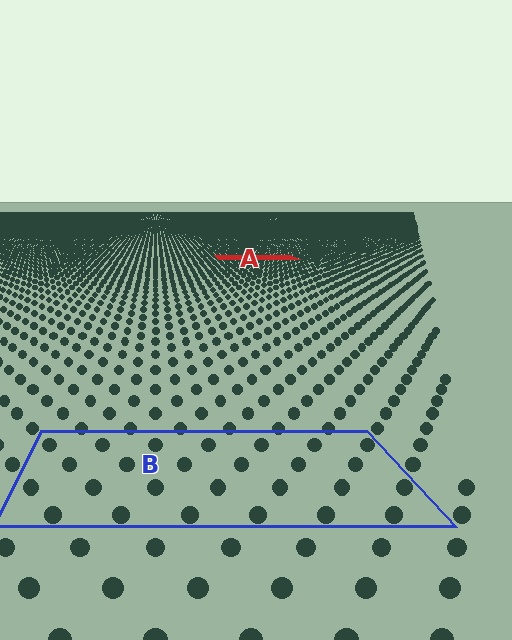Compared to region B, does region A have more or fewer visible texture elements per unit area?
Region A has more texture elements per unit area — they are packed more densely because it is farther away.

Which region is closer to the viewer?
Region B is closer. The texture elements there are larger and more spread out.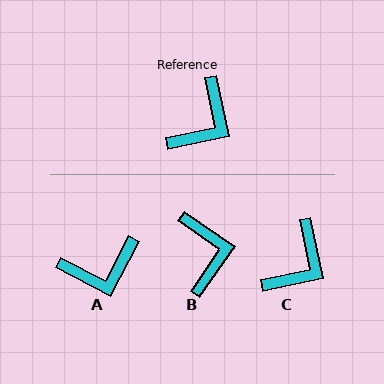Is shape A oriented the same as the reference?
No, it is off by about 40 degrees.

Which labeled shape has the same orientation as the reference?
C.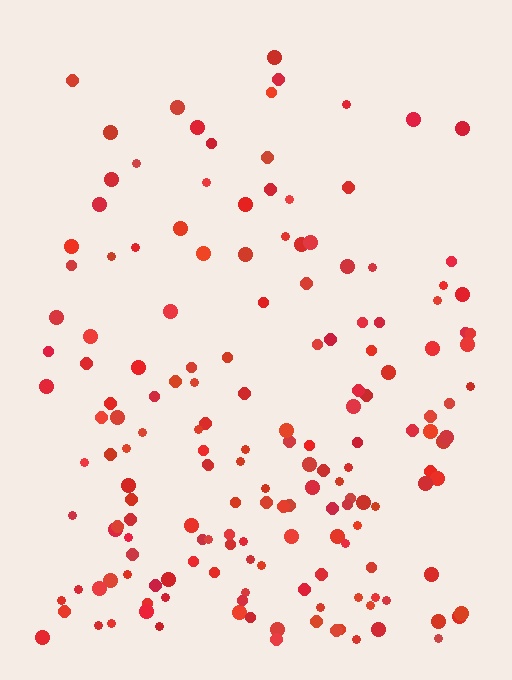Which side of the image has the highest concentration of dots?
The bottom.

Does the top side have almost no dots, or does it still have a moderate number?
Still a moderate number, just noticeably fewer than the bottom.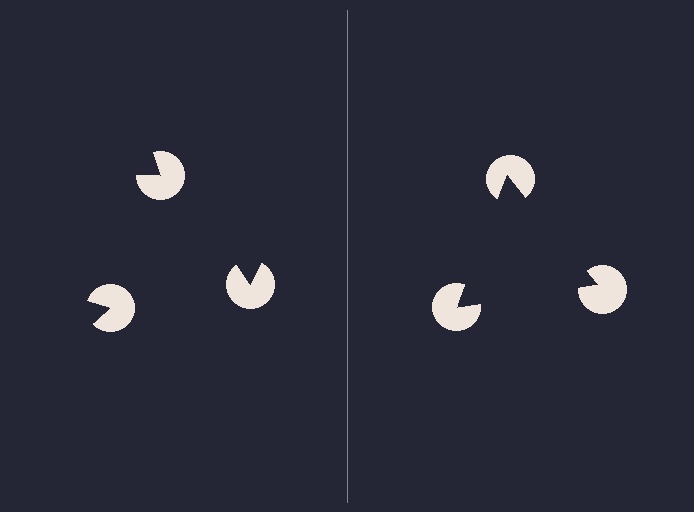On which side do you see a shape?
An illusory triangle appears on the right side. On the left side the wedge cuts are rotated, so no coherent shape forms.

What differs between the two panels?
The pac-man discs are positioned identically on both sides; only the wedge orientations differ. On the right they align to a triangle; on the left they are misaligned.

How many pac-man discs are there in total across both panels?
6 — 3 on each side.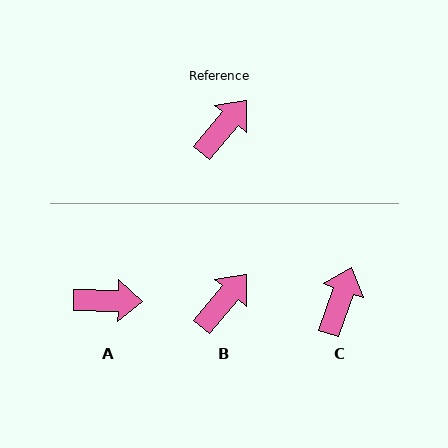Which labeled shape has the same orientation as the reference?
B.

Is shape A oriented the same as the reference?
No, it is off by about 51 degrees.